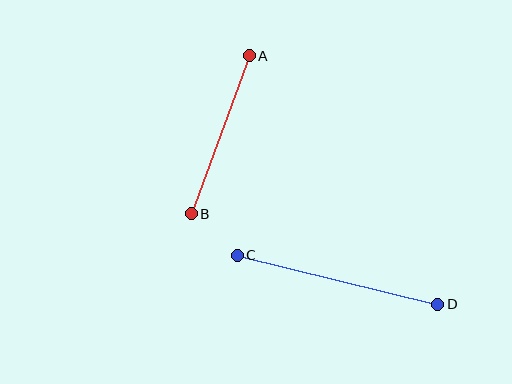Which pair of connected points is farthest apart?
Points C and D are farthest apart.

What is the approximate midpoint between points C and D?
The midpoint is at approximately (337, 280) pixels.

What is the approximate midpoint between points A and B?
The midpoint is at approximately (220, 135) pixels.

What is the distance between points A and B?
The distance is approximately 168 pixels.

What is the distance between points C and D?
The distance is approximately 206 pixels.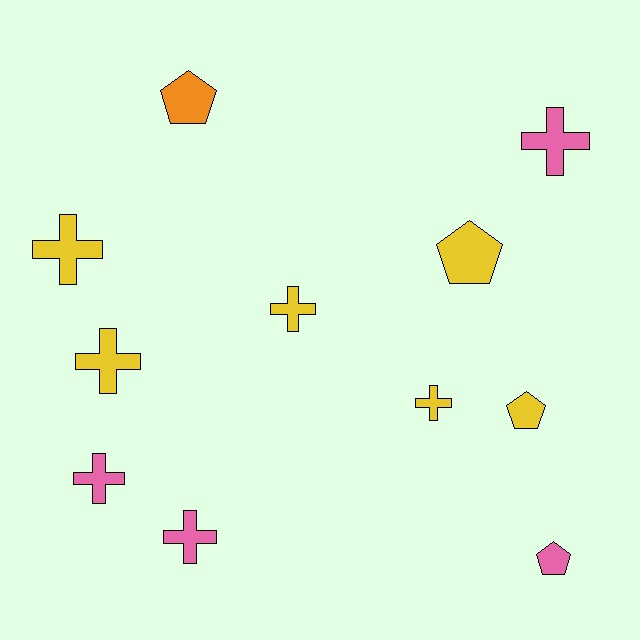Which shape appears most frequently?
Cross, with 7 objects.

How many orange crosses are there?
There are no orange crosses.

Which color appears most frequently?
Yellow, with 6 objects.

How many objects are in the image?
There are 11 objects.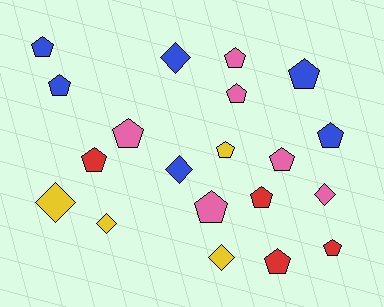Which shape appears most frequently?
Pentagon, with 14 objects.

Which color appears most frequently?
Blue, with 6 objects.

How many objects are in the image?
There are 20 objects.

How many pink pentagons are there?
There are 5 pink pentagons.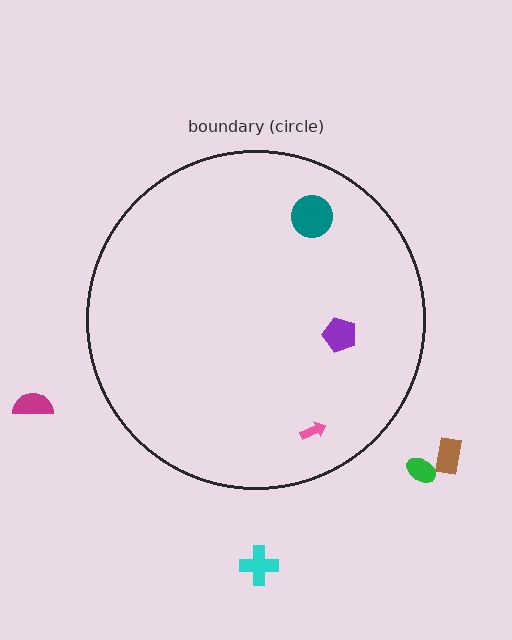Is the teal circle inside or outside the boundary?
Inside.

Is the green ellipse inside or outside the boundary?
Outside.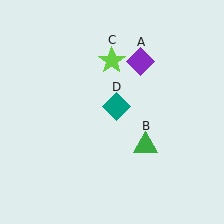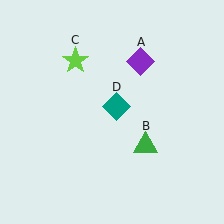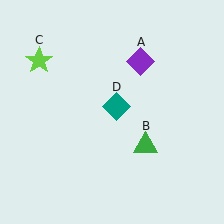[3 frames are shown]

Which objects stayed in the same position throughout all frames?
Purple diamond (object A) and green triangle (object B) and teal diamond (object D) remained stationary.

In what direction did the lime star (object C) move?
The lime star (object C) moved left.